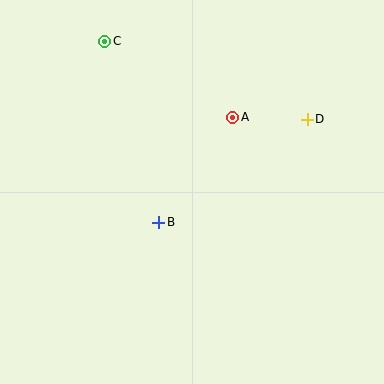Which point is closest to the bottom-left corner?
Point B is closest to the bottom-left corner.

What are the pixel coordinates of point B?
Point B is at (159, 222).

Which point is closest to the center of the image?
Point B at (159, 222) is closest to the center.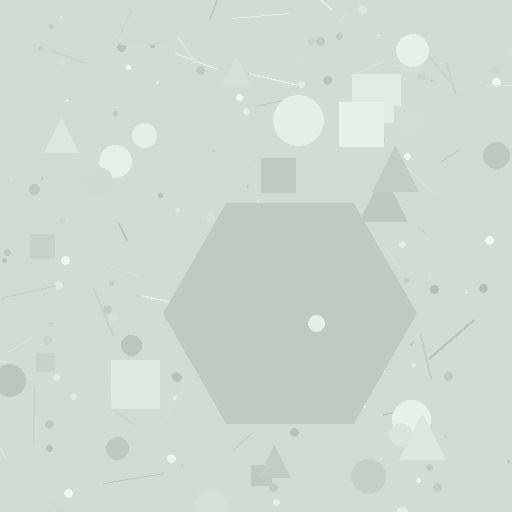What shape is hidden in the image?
A hexagon is hidden in the image.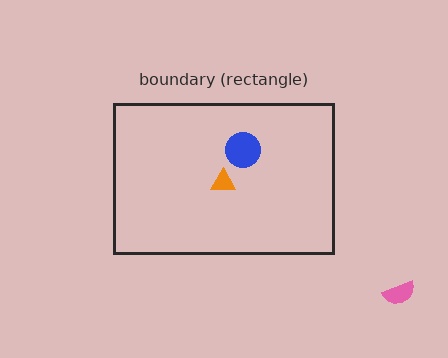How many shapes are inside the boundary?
2 inside, 1 outside.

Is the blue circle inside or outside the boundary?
Inside.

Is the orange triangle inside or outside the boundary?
Inside.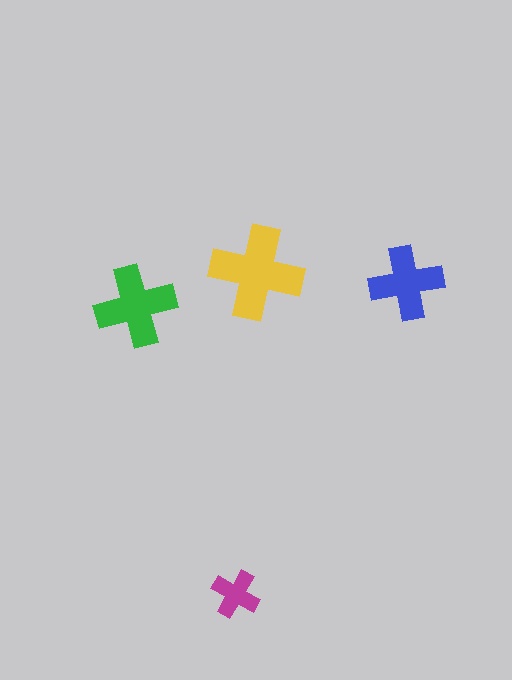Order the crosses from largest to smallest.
the yellow one, the green one, the blue one, the magenta one.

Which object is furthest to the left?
The green cross is leftmost.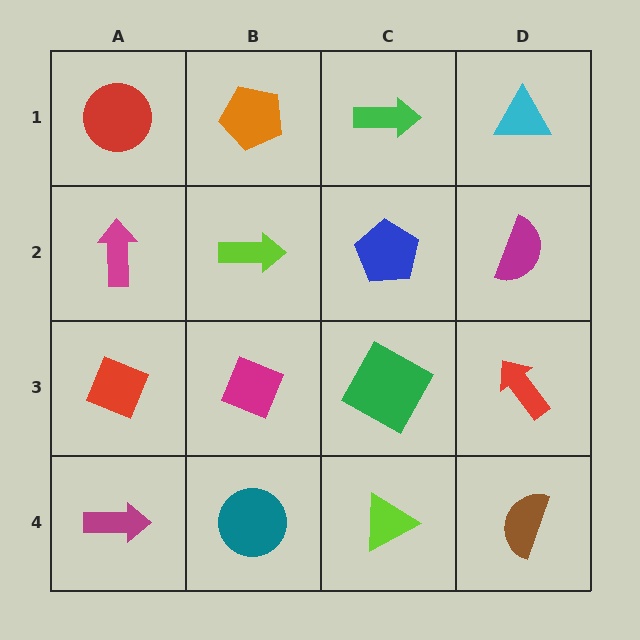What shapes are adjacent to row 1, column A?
A magenta arrow (row 2, column A), an orange pentagon (row 1, column B).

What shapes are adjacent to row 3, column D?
A magenta semicircle (row 2, column D), a brown semicircle (row 4, column D), a green square (row 3, column C).